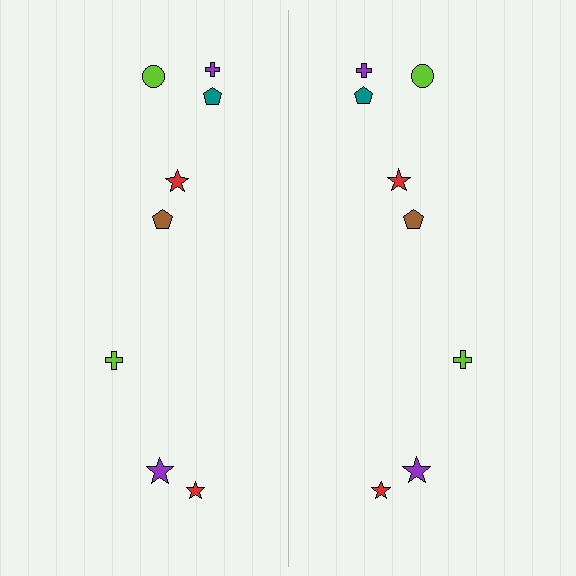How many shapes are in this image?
There are 16 shapes in this image.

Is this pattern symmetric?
Yes, this pattern has bilateral (reflection) symmetry.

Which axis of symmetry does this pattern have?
The pattern has a vertical axis of symmetry running through the center of the image.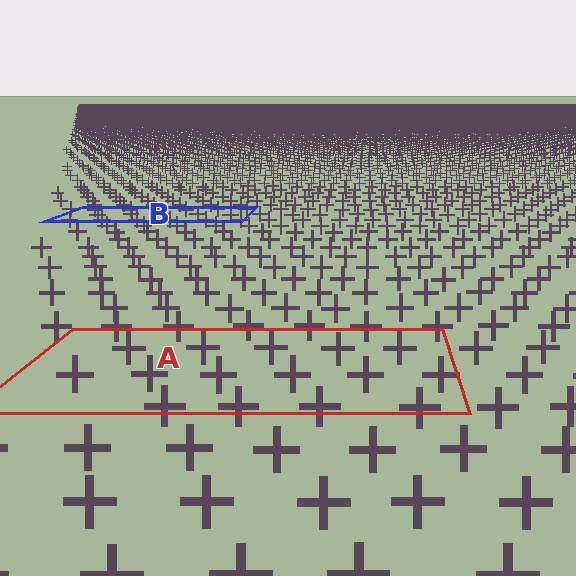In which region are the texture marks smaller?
The texture marks are smaller in region B, because it is farther away.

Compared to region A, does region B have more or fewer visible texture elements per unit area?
Region B has more texture elements per unit area — they are packed more densely because it is farther away.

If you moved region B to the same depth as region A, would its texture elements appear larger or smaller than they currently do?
They would appear larger. At a closer depth, the same texture elements are projected at a bigger on-screen size.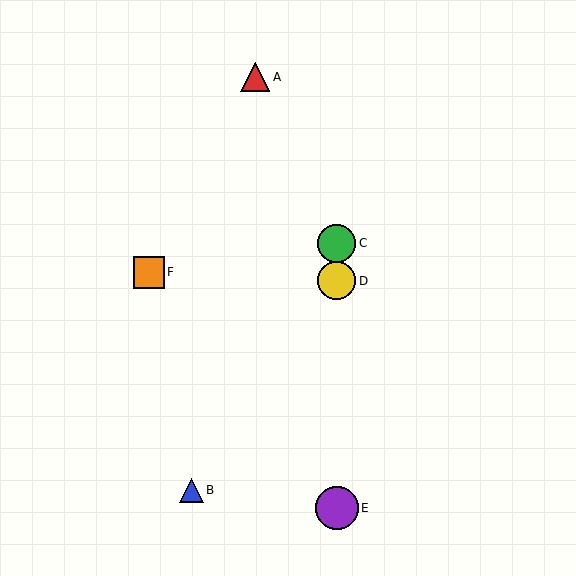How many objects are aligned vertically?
3 objects (C, D, E) are aligned vertically.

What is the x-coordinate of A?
Object A is at x≈255.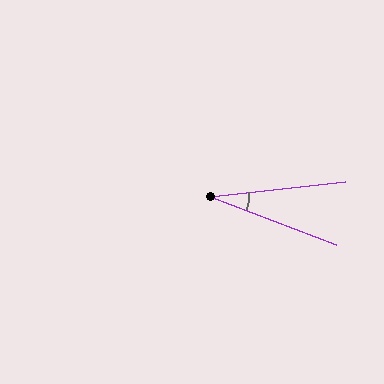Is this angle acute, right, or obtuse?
It is acute.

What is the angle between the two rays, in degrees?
Approximately 27 degrees.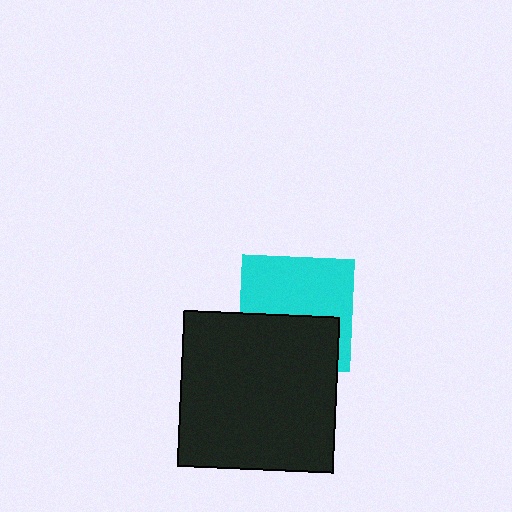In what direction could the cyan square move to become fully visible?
The cyan square could move up. That would shift it out from behind the black square entirely.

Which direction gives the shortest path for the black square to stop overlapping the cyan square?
Moving down gives the shortest separation.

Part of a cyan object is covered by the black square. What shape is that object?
It is a square.